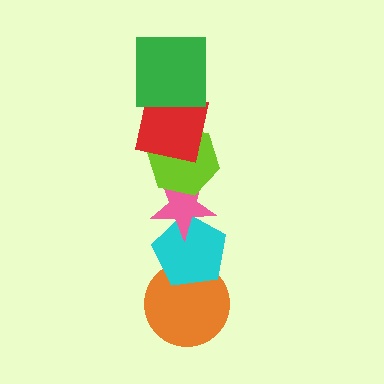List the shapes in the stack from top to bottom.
From top to bottom: the green square, the red square, the lime hexagon, the pink star, the cyan pentagon, the orange circle.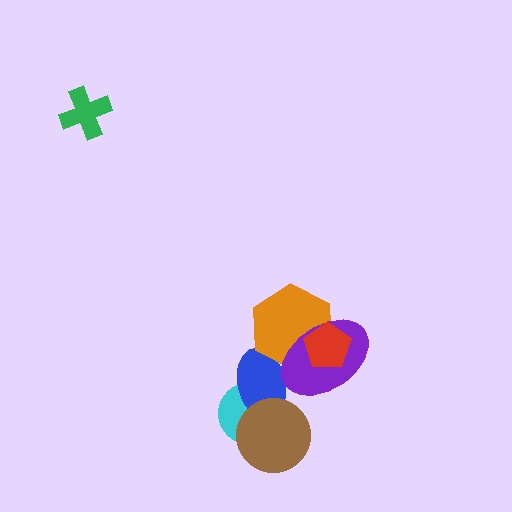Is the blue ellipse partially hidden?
Yes, it is partially covered by another shape.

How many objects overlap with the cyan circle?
2 objects overlap with the cyan circle.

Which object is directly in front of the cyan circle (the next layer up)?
The blue ellipse is directly in front of the cyan circle.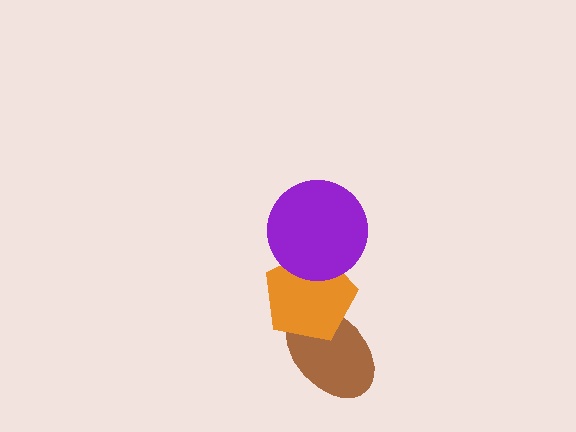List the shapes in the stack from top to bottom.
From top to bottom: the purple circle, the orange pentagon, the brown ellipse.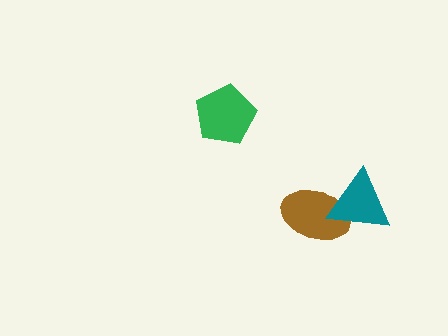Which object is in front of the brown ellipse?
The teal triangle is in front of the brown ellipse.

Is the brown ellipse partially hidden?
Yes, it is partially covered by another shape.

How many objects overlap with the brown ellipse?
1 object overlaps with the brown ellipse.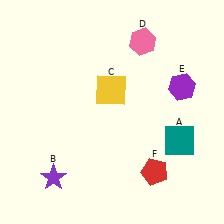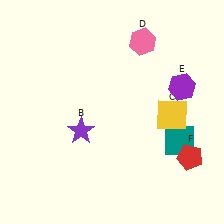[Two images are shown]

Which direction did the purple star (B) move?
The purple star (B) moved up.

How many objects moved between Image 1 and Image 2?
3 objects moved between the two images.